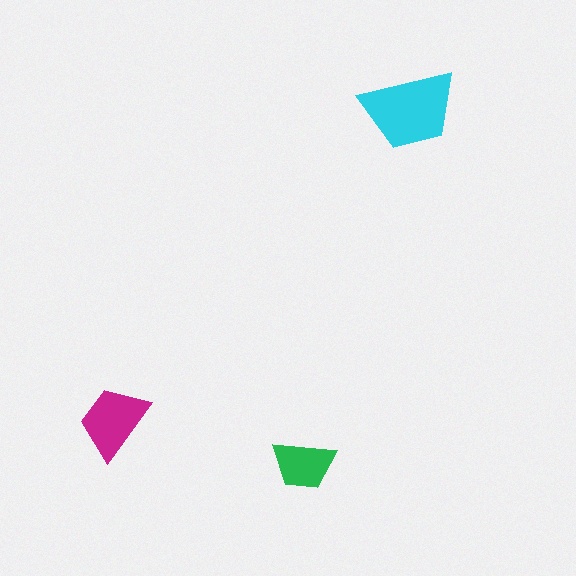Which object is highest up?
The cyan trapezoid is topmost.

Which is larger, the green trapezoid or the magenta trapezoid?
The magenta one.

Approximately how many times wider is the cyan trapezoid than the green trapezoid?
About 1.5 times wider.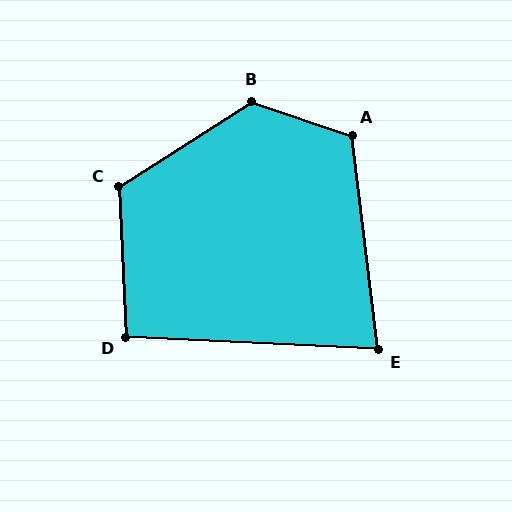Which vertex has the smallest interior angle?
E, at approximately 80 degrees.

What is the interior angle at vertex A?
Approximately 116 degrees (obtuse).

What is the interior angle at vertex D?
Approximately 95 degrees (obtuse).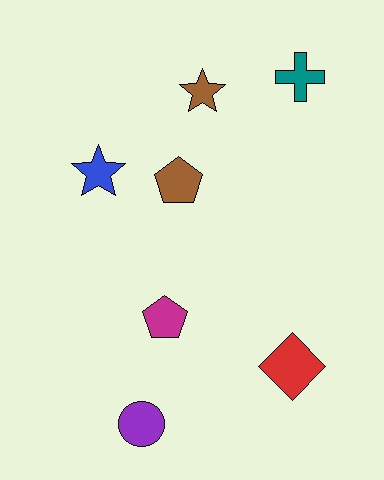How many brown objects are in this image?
There are 2 brown objects.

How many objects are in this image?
There are 7 objects.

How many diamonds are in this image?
There is 1 diamond.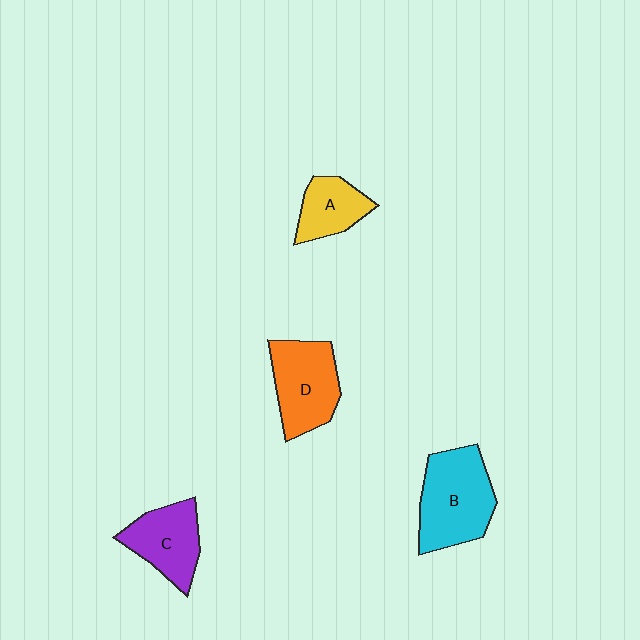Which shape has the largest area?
Shape B (cyan).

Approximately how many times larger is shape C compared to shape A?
Approximately 1.3 times.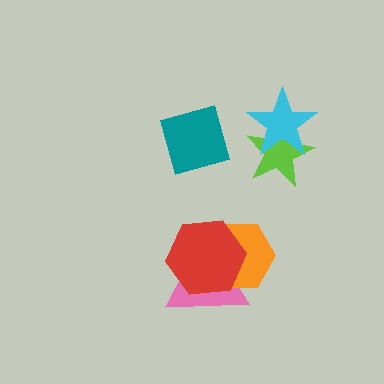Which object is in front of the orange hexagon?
The red hexagon is in front of the orange hexagon.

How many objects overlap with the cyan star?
1 object overlaps with the cyan star.